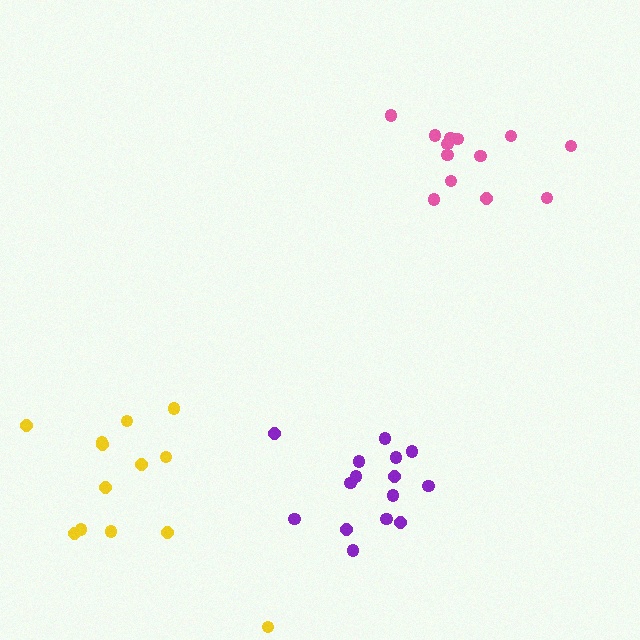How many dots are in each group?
Group 1: 15 dots, Group 2: 13 dots, Group 3: 13 dots (41 total).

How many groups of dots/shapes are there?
There are 3 groups.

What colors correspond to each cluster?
The clusters are colored: purple, yellow, pink.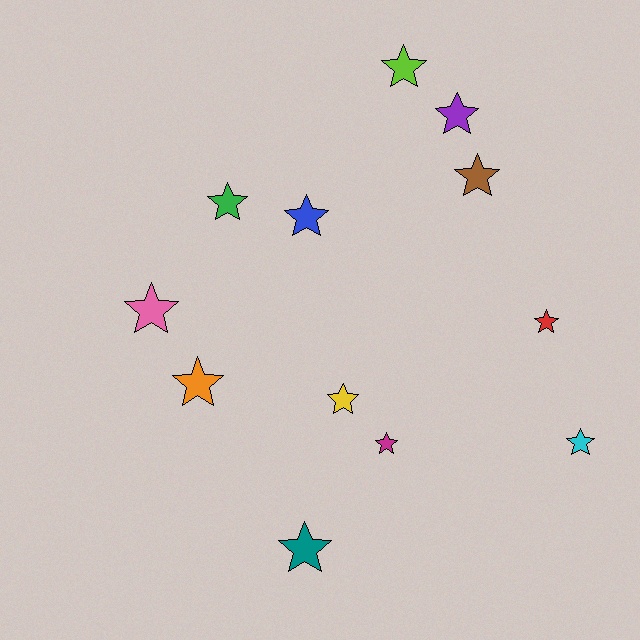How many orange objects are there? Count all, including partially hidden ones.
There is 1 orange object.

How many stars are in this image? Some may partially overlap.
There are 12 stars.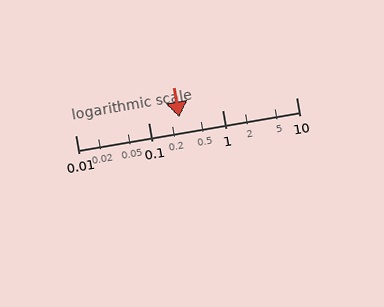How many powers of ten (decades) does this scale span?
The scale spans 3 decades, from 0.01 to 10.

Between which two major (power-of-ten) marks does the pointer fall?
The pointer is between 0.1 and 1.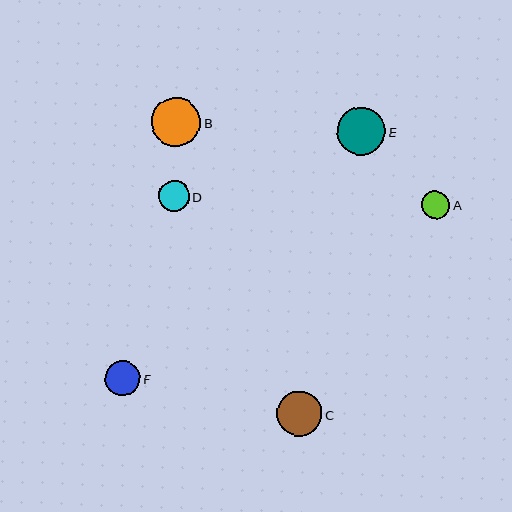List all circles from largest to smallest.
From largest to smallest: B, E, C, F, D, A.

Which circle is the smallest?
Circle A is the smallest with a size of approximately 28 pixels.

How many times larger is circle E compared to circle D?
Circle E is approximately 1.6 times the size of circle D.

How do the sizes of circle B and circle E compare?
Circle B and circle E are approximately the same size.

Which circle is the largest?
Circle B is the largest with a size of approximately 49 pixels.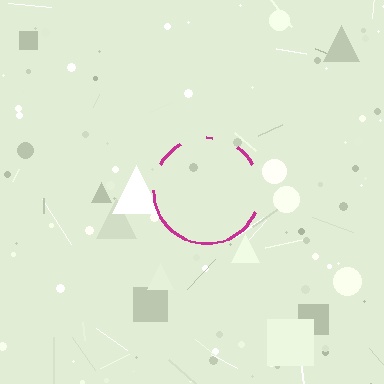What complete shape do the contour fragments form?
The contour fragments form a circle.